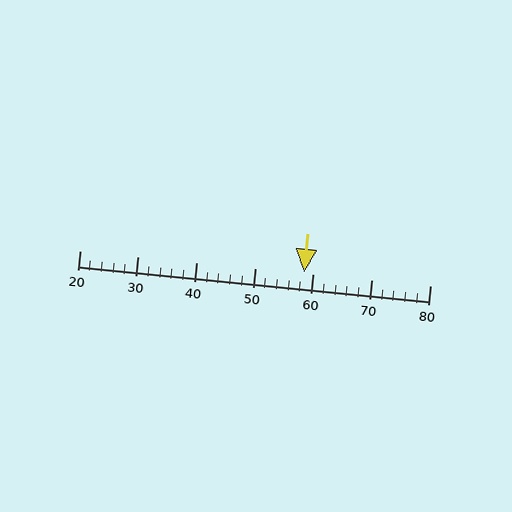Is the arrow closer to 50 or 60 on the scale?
The arrow is closer to 60.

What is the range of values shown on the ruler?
The ruler shows values from 20 to 80.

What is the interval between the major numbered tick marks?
The major tick marks are spaced 10 units apart.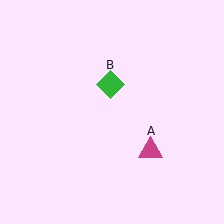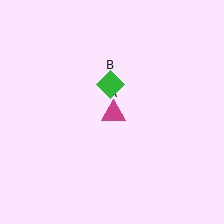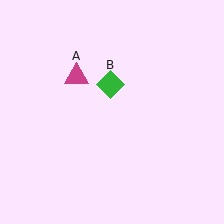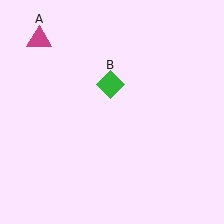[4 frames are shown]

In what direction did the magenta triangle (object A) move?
The magenta triangle (object A) moved up and to the left.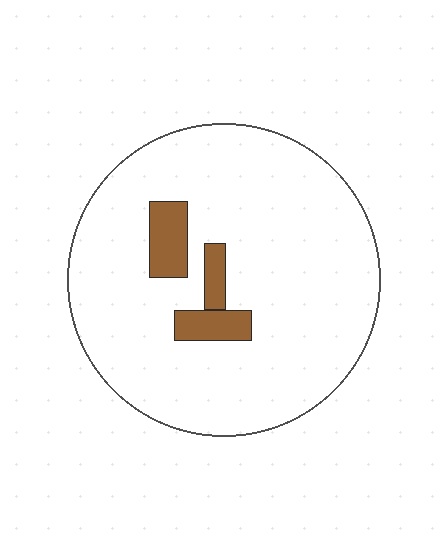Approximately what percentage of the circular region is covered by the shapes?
Approximately 10%.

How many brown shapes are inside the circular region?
3.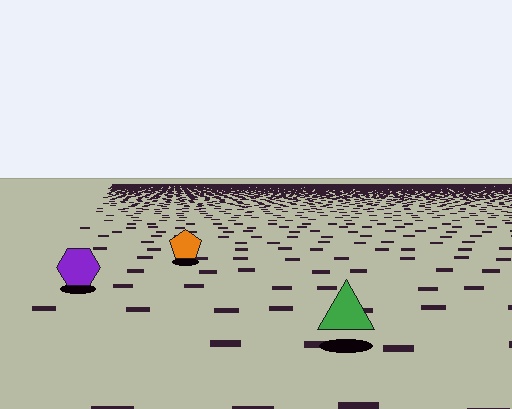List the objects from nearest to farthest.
From nearest to farthest: the green triangle, the purple hexagon, the orange pentagon.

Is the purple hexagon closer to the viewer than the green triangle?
No. The green triangle is closer — you can tell from the texture gradient: the ground texture is coarser near it.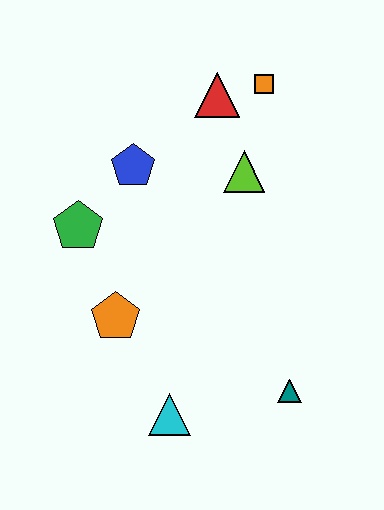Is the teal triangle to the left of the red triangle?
No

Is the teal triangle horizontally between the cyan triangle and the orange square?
No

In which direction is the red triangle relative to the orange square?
The red triangle is to the left of the orange square.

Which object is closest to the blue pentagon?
The green pentagon is closest to the blue pentagon.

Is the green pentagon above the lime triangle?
No